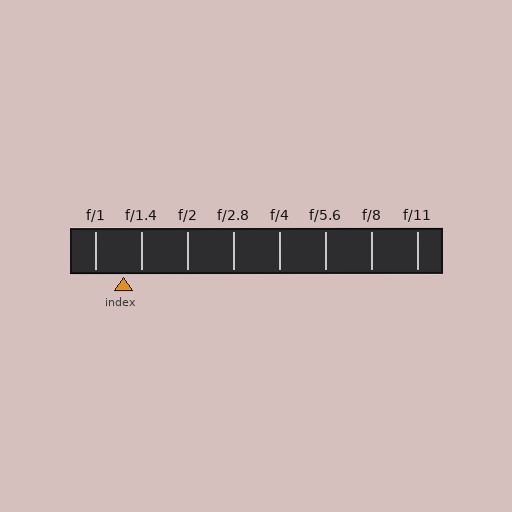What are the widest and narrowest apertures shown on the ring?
The widest aperture shown is f/1 and the narrowest is f/11.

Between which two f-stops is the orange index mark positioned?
The index mark is between f/1 and f/1.4.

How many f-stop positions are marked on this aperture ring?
There are 8 f-stop positions marked.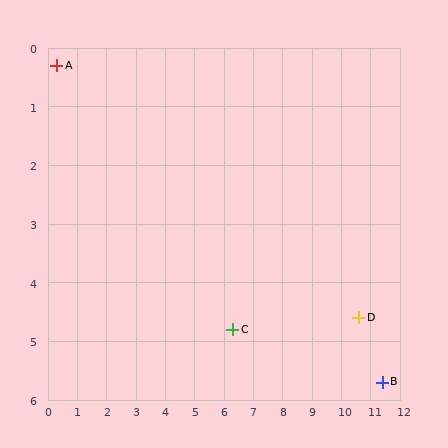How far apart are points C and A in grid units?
Points C and A are about 7.5 grid units apart.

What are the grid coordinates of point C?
Point C is at approximately (6.3, 4.8).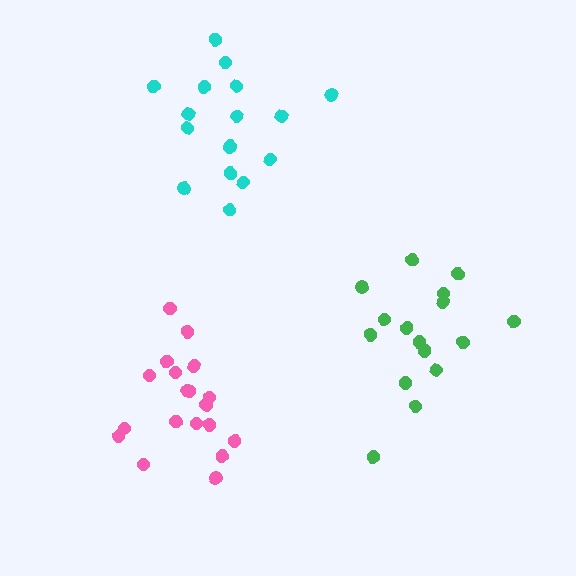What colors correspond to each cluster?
The clusters are colored: green, cyan, pink.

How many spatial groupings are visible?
There are 3 spatial groupings.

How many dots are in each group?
Group 1: 16 dots, Group 2: 17 dots, Group 3: 19 dots (52 total).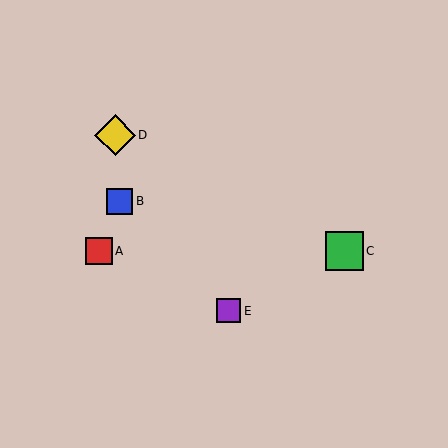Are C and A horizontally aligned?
Yes, both are at y≈251.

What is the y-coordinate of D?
Object D is at y≈135.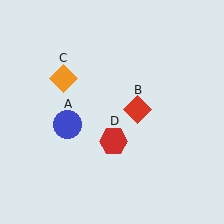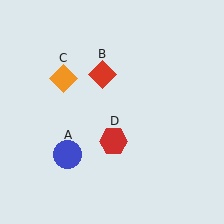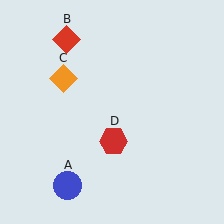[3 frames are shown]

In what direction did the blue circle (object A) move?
The blue circle (object A) moved down.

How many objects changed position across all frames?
2 objects changed position: blue circle (object A), red diamond (object B).